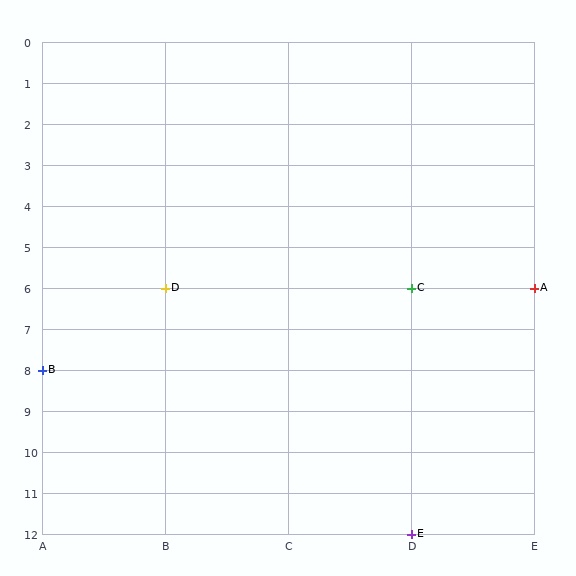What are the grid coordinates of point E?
Point E is at grid coordinates (D, 12).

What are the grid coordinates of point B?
Point B is at grid coordinates (A, 8).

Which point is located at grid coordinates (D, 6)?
Point C is at (D, 6).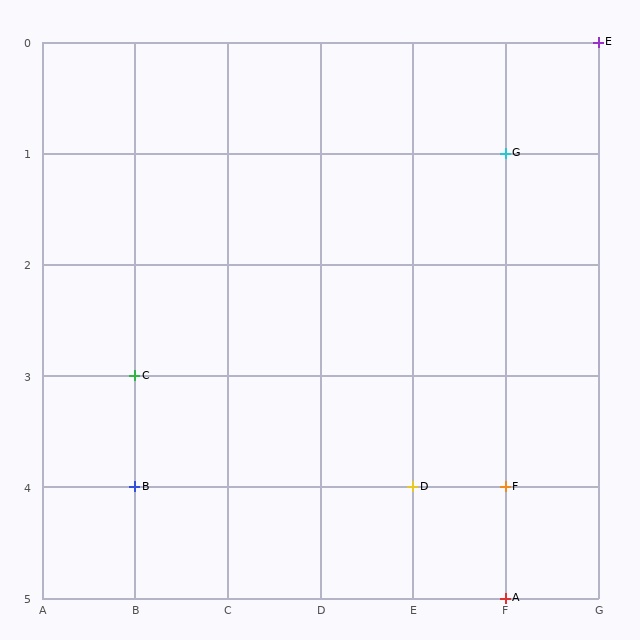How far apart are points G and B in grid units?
Points G and B are 4 columns and 3 rows apart (about 5.0 grid units diagonally).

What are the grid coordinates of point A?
Point A is at grid coordinates (F, 5).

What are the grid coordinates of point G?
Point G is at grid coordinates (F, 1).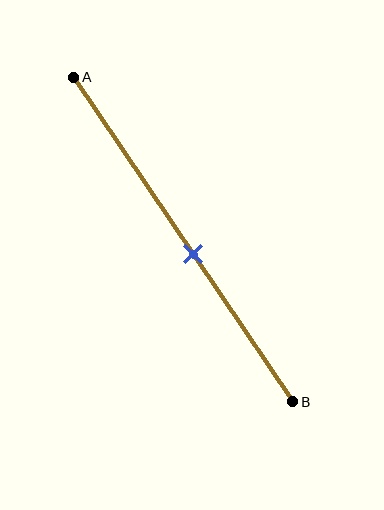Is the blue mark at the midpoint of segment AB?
No, the mark is at about 55% from A, not at the 50% midpoint.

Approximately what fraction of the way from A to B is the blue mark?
The blue mark is approximately 55% of the way from A to B.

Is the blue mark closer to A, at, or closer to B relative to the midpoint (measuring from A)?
The blue mark is closer to point B than the midpoint of segment AB.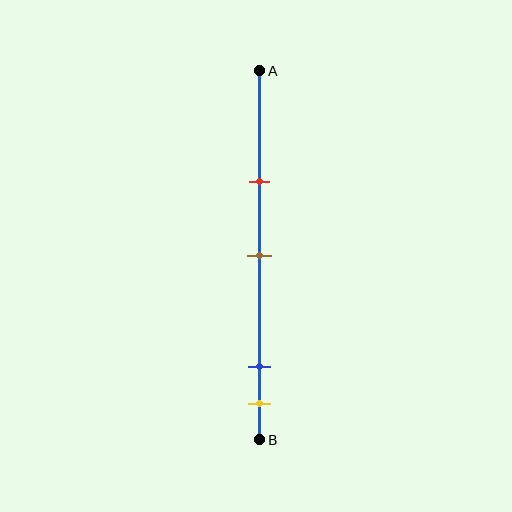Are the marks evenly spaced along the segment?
No, the marks are not evenly spaced.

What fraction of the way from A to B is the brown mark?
The brown mark is approximately 50% (0.5) of the way from A to B.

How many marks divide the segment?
There are 4 marks dividing the segment.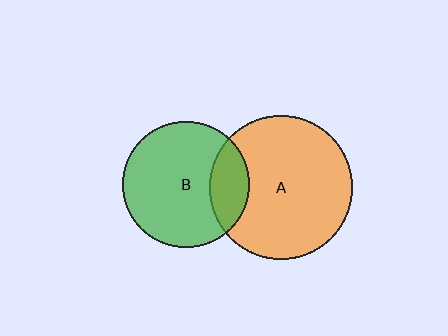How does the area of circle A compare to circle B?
Approximately 1.3 times.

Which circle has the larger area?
Circle A (orange).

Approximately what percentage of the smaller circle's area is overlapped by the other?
Approximately 20%.